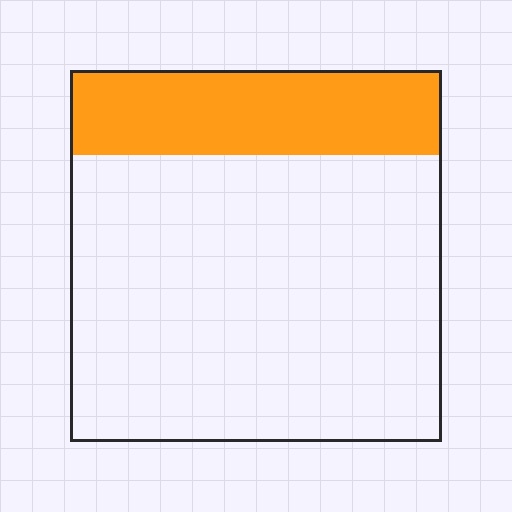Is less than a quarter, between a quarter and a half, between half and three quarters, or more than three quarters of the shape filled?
Less than a quarter.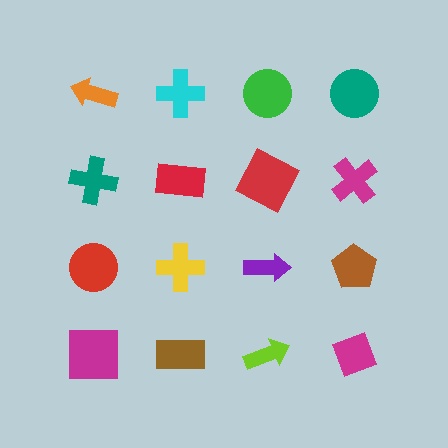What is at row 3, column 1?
A red circle.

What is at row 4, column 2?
A brown rectangle.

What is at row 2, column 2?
A red rectangle.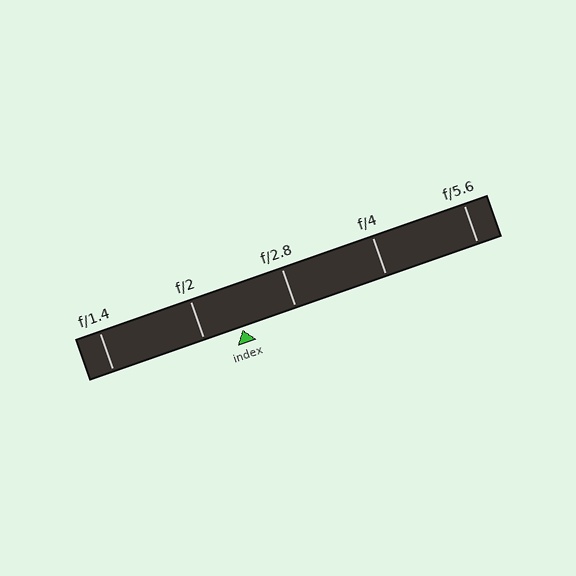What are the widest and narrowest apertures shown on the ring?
The widest aperture shown is f/1.4 and the narrowest is f/5.6.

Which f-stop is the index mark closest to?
The index mark is closest to f/2.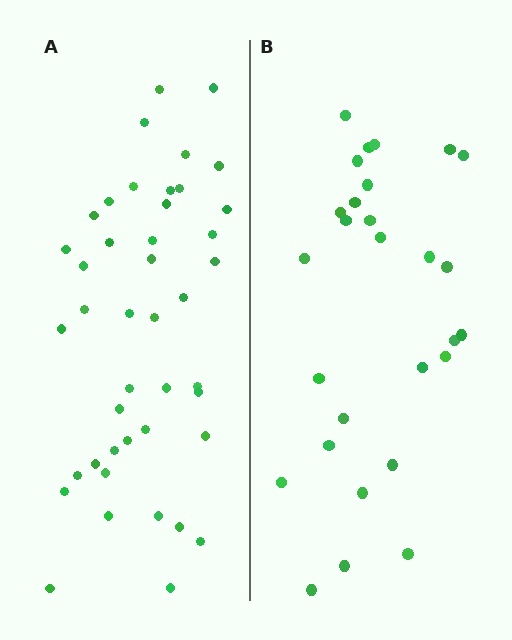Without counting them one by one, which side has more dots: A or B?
Region A (the left region) has more dots.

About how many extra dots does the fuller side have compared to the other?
Region A has approximately 15 more dots than region B.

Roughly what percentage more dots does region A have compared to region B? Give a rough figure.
About 55% more.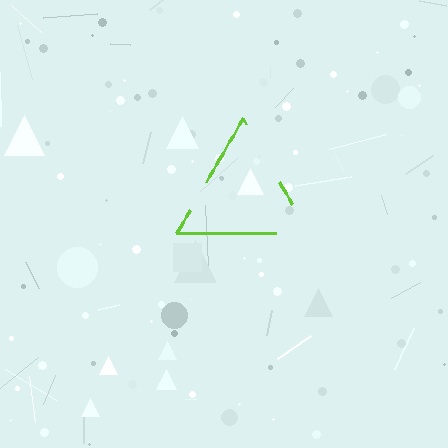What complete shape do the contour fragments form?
The contour fragments form a triangle.